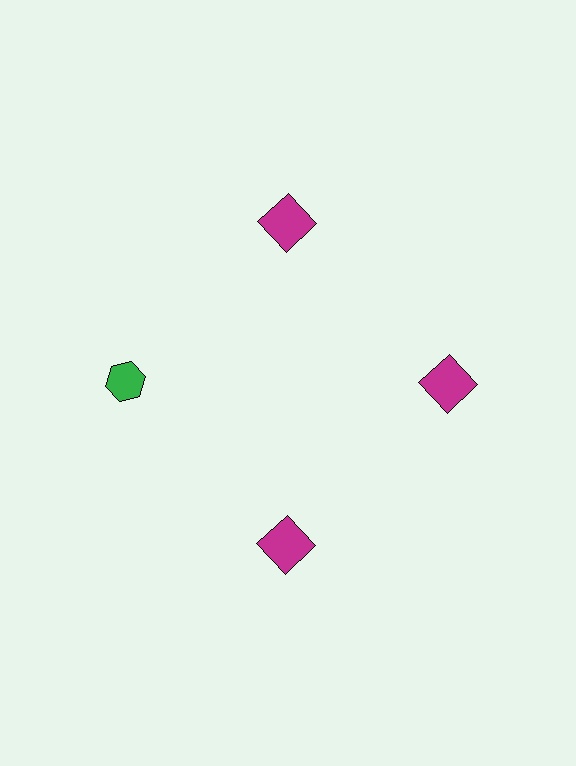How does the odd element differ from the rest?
It differs in both color (green instead of magenta) and shape (hexagon instead of square).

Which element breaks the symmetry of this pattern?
The green hexagon at roughly the 9 o'clock position breaks the symmetry. All other shapes are magenta squares.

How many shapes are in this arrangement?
There are 4 shapes arranged in a ring pattern.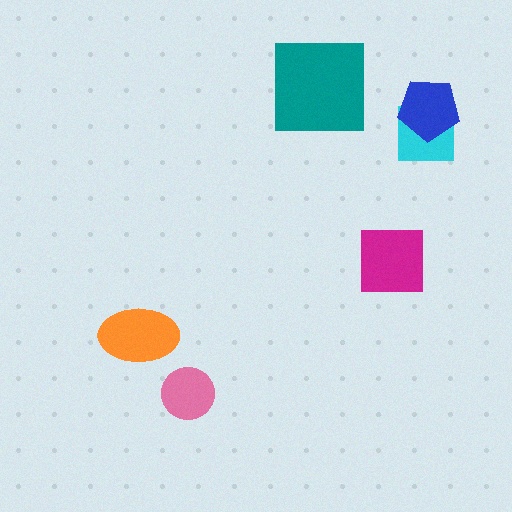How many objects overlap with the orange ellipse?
0 objects overlap with the orange ellipse.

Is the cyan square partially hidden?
Yes, it is partially covered by another shape.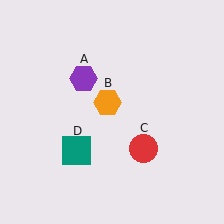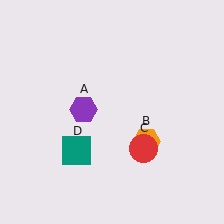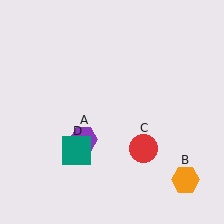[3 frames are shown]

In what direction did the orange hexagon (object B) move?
The orange hexagon (object B) moved down and to the right.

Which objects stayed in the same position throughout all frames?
Red circle (object C) and teal square (object D) remained stationary.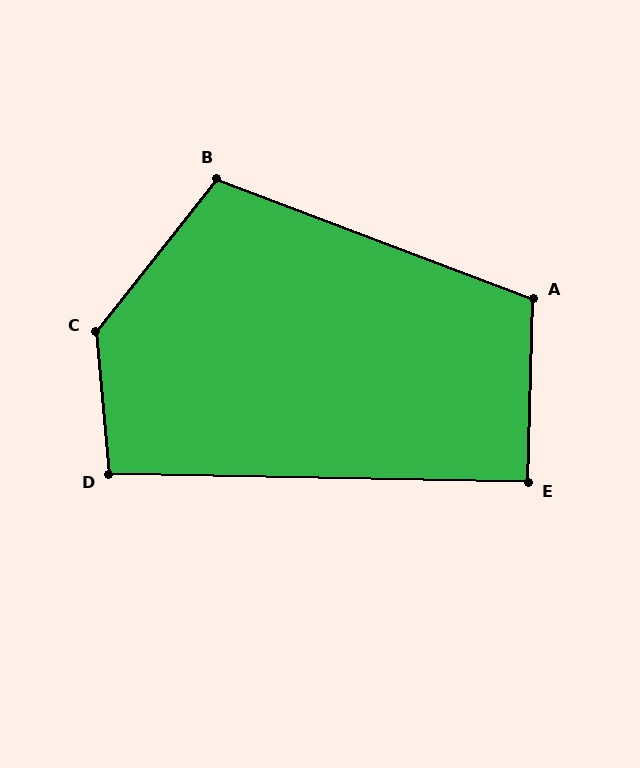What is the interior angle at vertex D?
Approximately 96 degrees (obtuse).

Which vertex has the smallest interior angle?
E, at approximately 91 degrees.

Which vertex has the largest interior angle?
C, at approximately 137 degrees.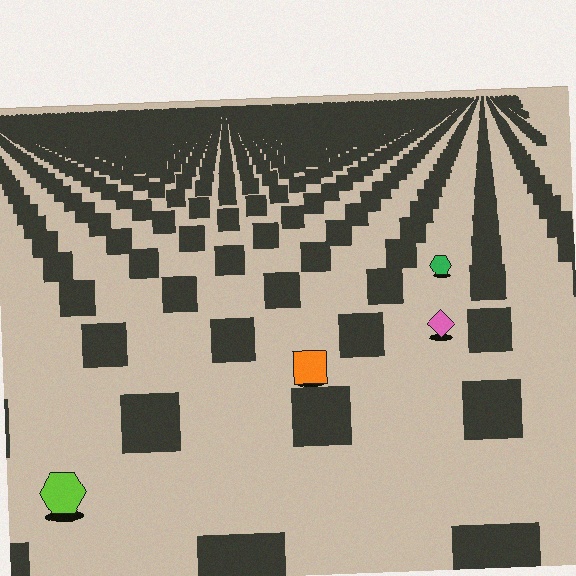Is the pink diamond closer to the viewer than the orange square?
No. The orange square is closer — you can tell from the texture gradient: the ground texture is coarser near it.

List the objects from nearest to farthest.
From nearest to farthest: the lime hexagon, the orange square, the pink diamond, the green hexagon.